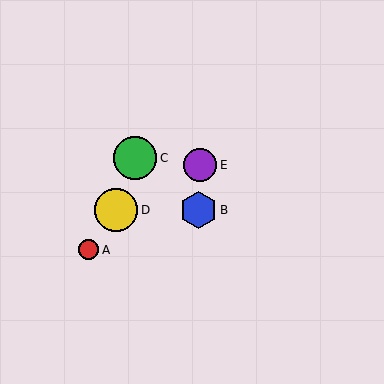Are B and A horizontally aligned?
No, B is at y≈210 and A is at y≈250.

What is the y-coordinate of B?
Object B is at y≈210.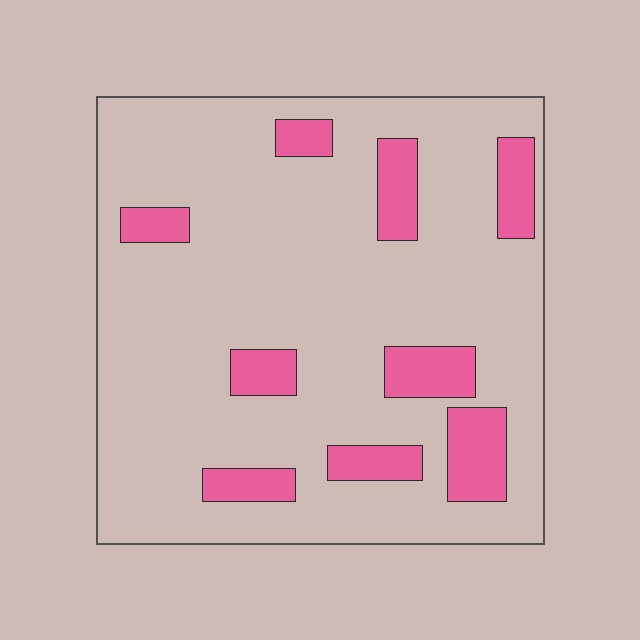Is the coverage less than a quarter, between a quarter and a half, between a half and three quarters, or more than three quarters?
Less than a quarter.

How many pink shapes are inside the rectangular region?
9.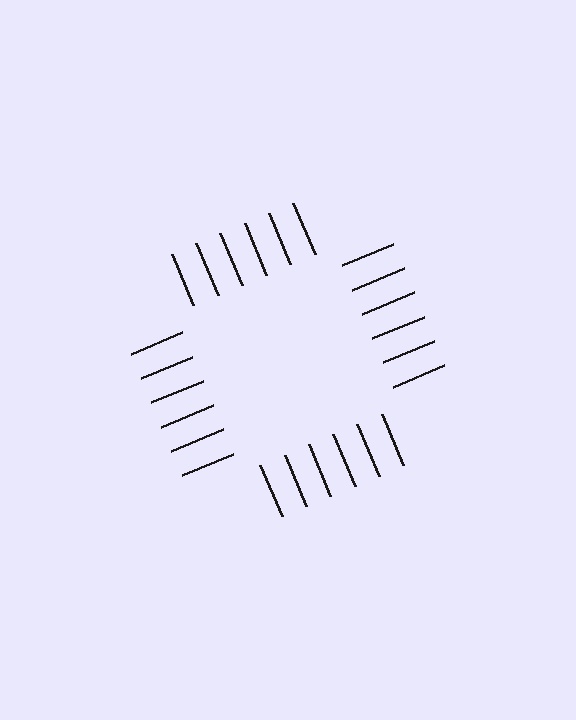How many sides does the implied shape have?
4 sides — the line-ends trace a square.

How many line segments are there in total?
24 — 6 along each of the 4 edges.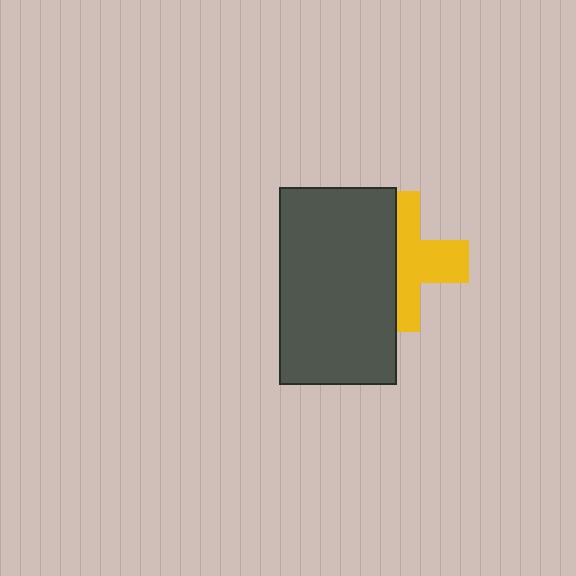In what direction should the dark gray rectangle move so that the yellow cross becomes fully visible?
The dark gray rectangle should move left. That is the shortest direction to clear the overlap and leave the yellow cross fully visible.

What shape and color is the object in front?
The object in front is a dark gray rectangle.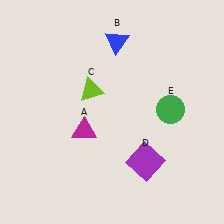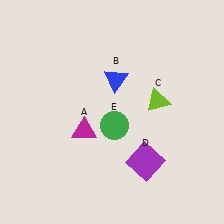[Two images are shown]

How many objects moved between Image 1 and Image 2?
3 objects moved between the two images.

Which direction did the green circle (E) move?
The green circle (E) moved left.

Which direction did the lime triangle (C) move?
The lime triangle (C) moved right.